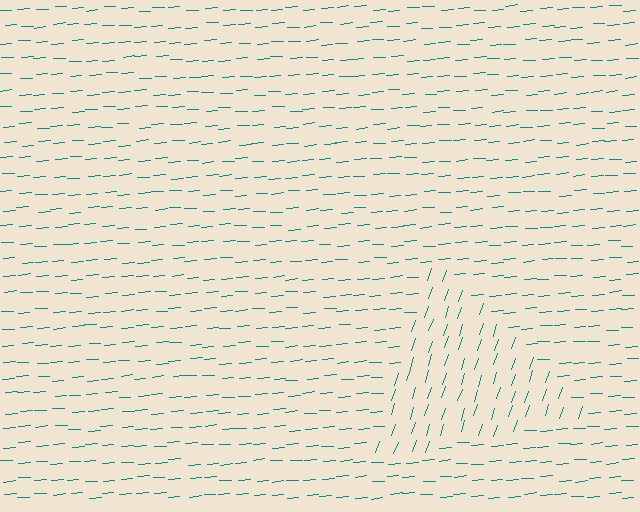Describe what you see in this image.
The image is filled with small teal line segments. A triangle region in the image has lines oriented differently from the surrounding lines, creating a visible texture boundary.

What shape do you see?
I see a triangle.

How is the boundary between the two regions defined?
The boundary is defined purely by a change in line orientation (approximately 67 degrees difference). All lines are the same color and thickness.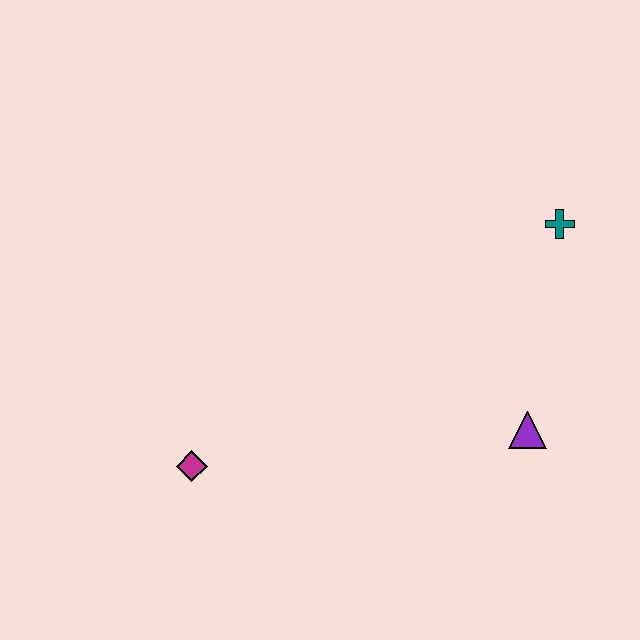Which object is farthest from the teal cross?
The magenta diamond is farthest from the teal cross.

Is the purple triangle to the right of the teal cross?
No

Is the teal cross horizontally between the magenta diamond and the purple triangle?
No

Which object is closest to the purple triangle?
The teal cross is closest to the purple triangle.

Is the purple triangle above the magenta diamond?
Yes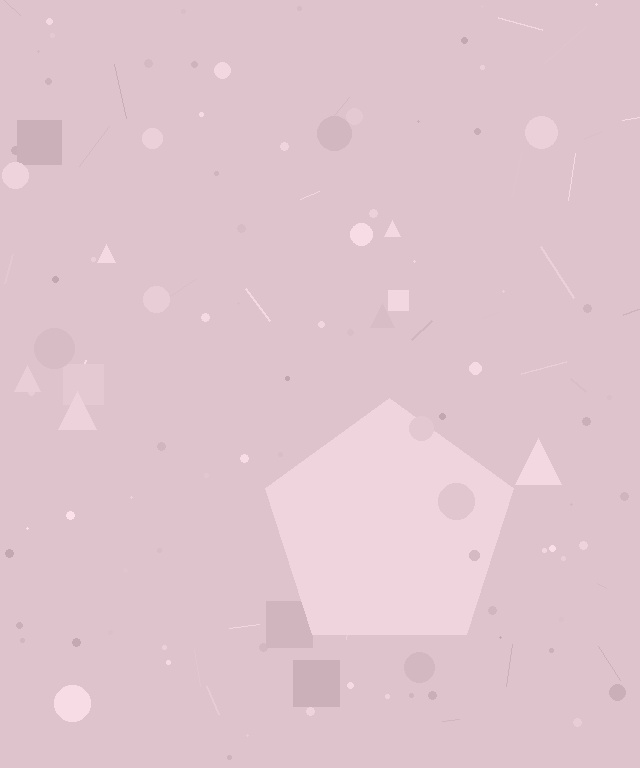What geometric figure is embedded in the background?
A pentagon is embedded in the background.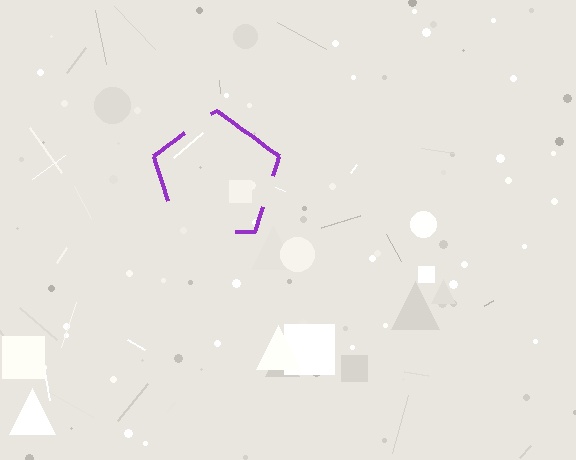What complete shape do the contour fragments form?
The contour fragments form a pentagon.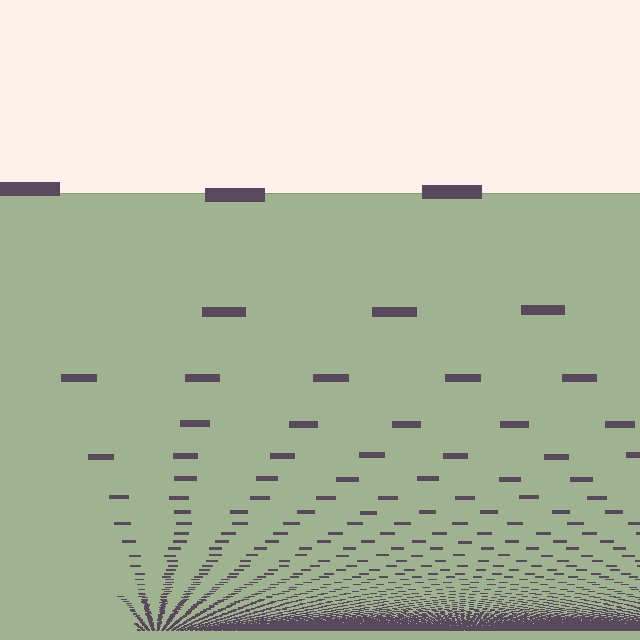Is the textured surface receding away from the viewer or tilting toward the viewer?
The surface appears to tilt toward the viewer. Texture elements get larger and sparser toward the top.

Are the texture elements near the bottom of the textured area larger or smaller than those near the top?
Smaller. The gradient is inverted — elements near the bottom are smaller and denser.